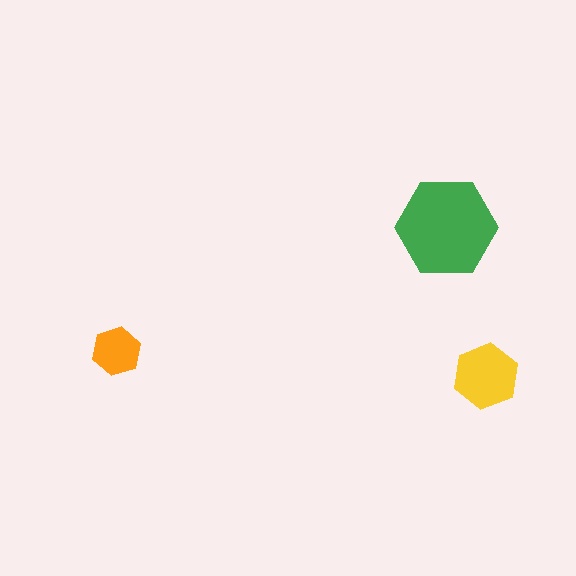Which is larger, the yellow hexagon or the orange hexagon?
The yellow one.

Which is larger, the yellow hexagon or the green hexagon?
The green one.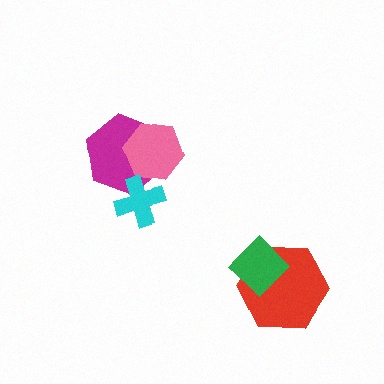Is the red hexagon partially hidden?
Yes, it is partially covered by another shape.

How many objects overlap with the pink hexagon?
1 object overlaps with the pink hexagon.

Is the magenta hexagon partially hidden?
Yes, it is partially covered by another shape.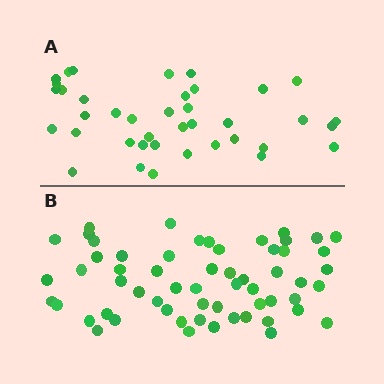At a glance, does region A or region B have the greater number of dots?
Region B (the bottom region) has more dots.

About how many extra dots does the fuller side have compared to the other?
Region B has approximately 20 more dots than region A.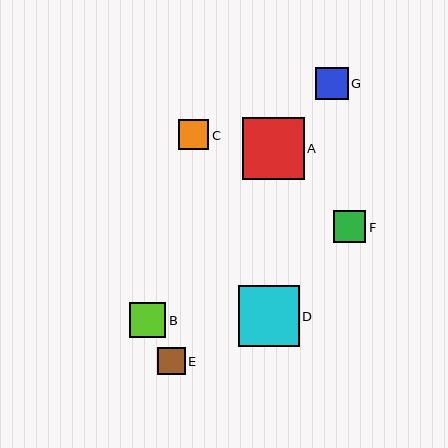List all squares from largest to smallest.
From largest to smallest: A, D, B, G, F, C, E.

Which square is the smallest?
Square E is the smallest with a size of approximately 27 pixels.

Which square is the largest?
Square A is the largest with a size of approximately 62 pixels.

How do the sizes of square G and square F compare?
Square G and square F are approximately the same size.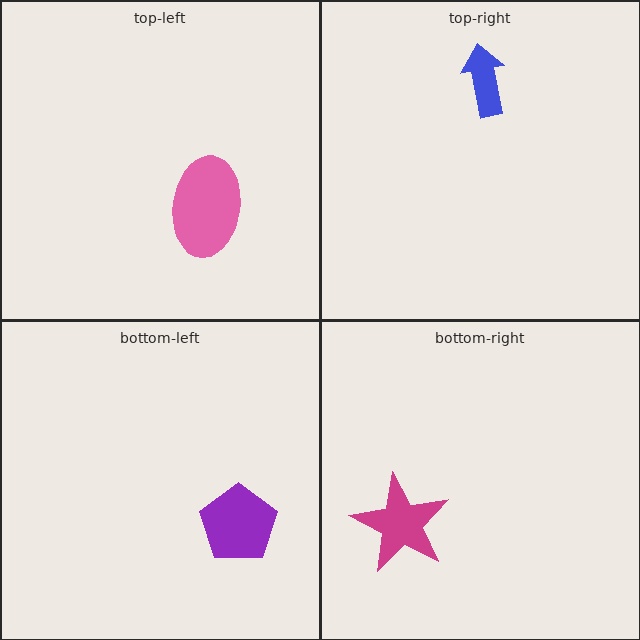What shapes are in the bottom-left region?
The purple pentagon.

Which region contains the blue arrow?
The top-right region.